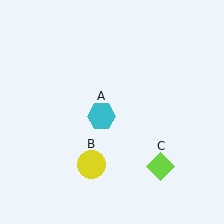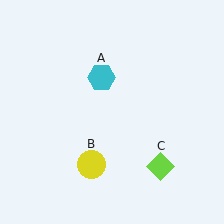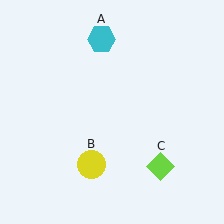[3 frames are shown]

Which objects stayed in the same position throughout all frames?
Yellow circle (object B) and lime diamond (object C) remained stationary.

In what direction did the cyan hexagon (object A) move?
The cyan hexagon (object A) moved up.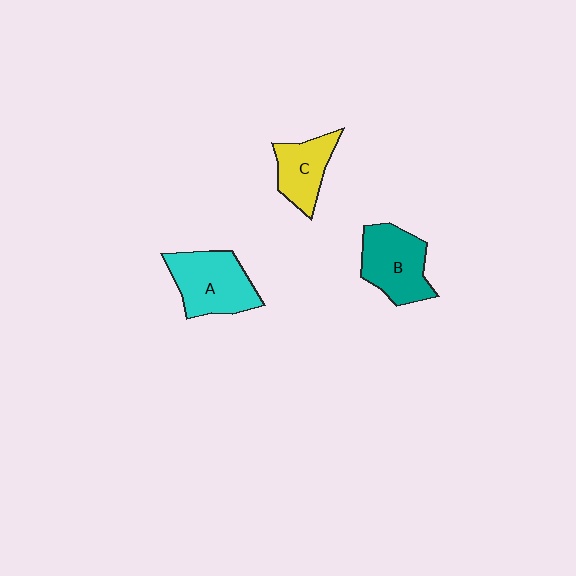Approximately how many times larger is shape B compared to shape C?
Approximately 1.3 times.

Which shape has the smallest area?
Shape C (yellow).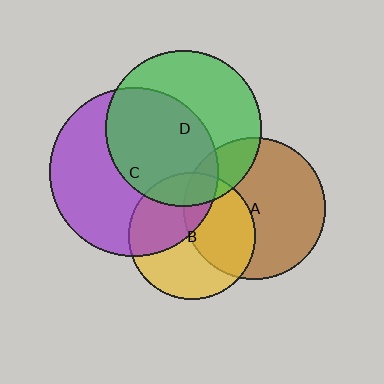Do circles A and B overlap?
Yes.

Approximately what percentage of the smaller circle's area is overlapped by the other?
Approximately 40%.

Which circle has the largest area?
Circle C (purple).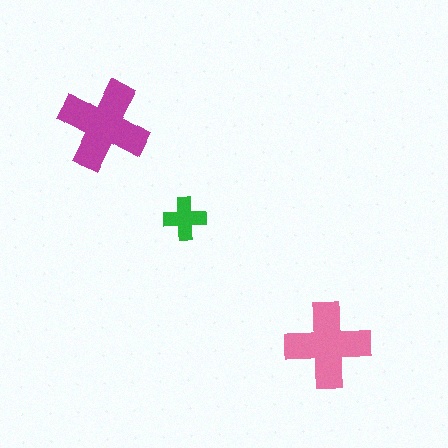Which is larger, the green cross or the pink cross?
The pink one.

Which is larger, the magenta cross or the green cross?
The magenta one.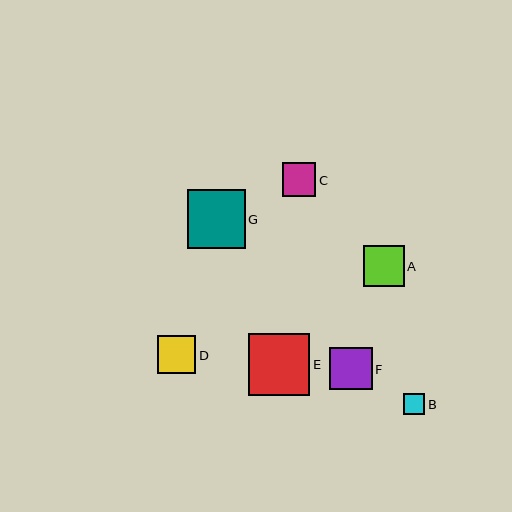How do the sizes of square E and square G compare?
Square E and square G are approximately the same size.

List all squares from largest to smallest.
From largest to smallest: E, G, F, A, D, C, B.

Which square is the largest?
Square E is the largest with a size of approximately 61 pixels.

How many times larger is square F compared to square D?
Square F is approximately 1.1 times the size of square D.